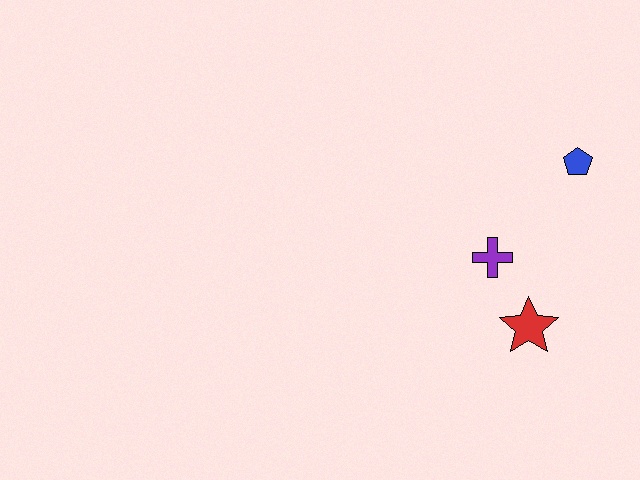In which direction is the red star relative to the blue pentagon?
The red star is below the blue pentagon.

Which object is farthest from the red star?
The blue pentagon is farthest from the red star.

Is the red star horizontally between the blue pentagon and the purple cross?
Yes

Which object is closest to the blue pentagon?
The purple cross is closest to the blue pentagon.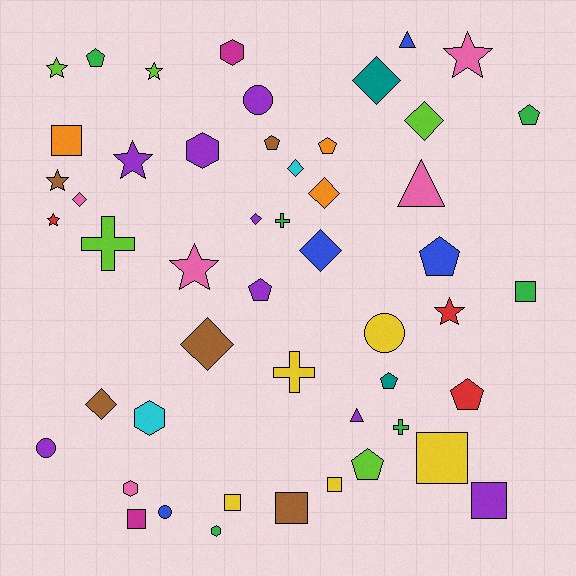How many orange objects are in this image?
There are 3 orange objects.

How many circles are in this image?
There are 4 circles.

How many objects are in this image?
There are 50 objects.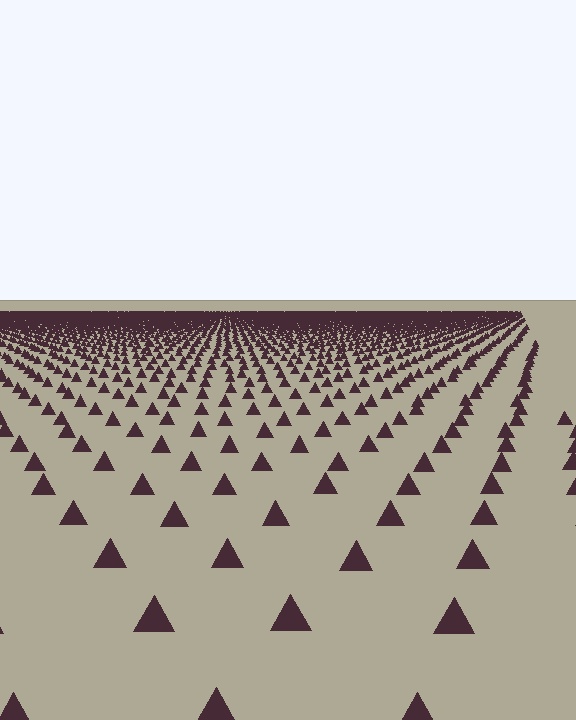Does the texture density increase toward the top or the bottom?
Density increases toward the top.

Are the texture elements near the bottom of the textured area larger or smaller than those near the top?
Larger. Near the bottom, elements are closer to the viewer and appear at a bigger on-screen size.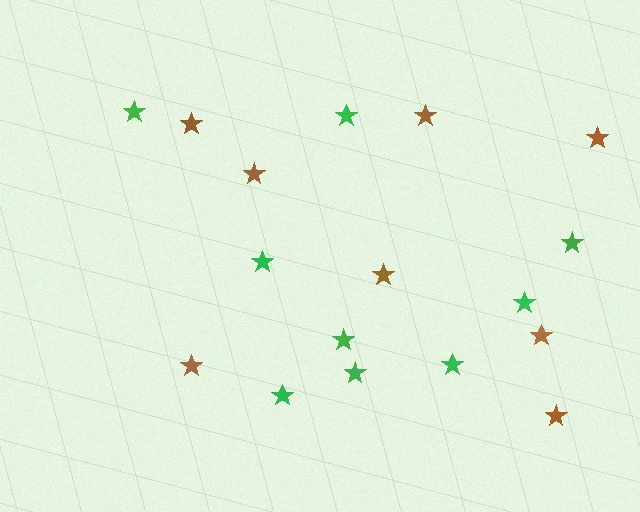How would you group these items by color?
There are 2 groups: one group of brown stars (8) and one group of green stars (9).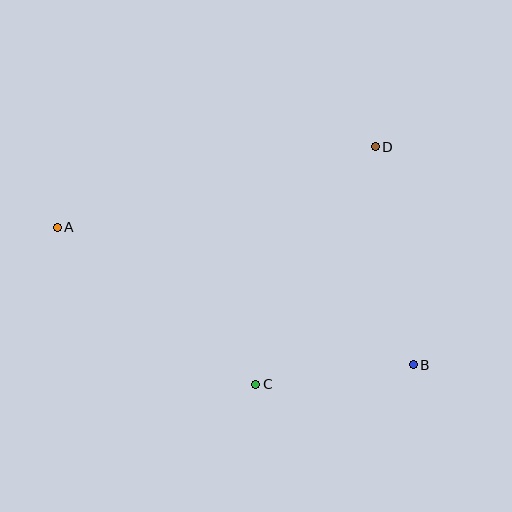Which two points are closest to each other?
Points B and C are closest to each other.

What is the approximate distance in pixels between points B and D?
The distance between B and D is approximately 222 pixels.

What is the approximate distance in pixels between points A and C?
The distance between A and C is approximately 253 pixels.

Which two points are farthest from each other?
Points A and B are farthest from each other.